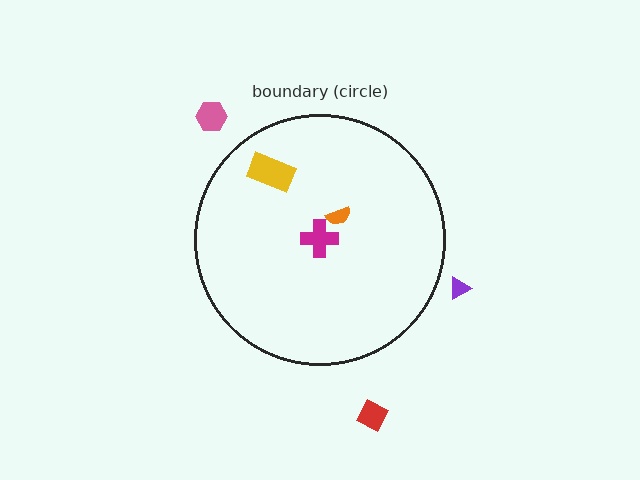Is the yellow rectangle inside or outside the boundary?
Inside.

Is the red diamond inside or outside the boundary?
Outside.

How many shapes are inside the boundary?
3 inside, 3 outside.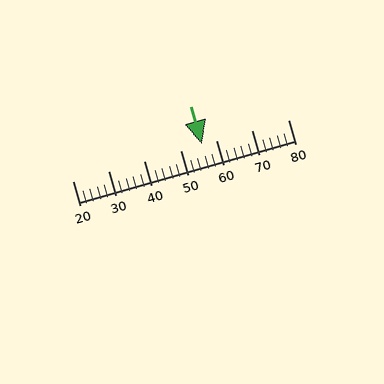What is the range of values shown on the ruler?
The ruler shows values from 20 to 80.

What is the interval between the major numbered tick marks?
The major tick marks are spaced 10 units apart.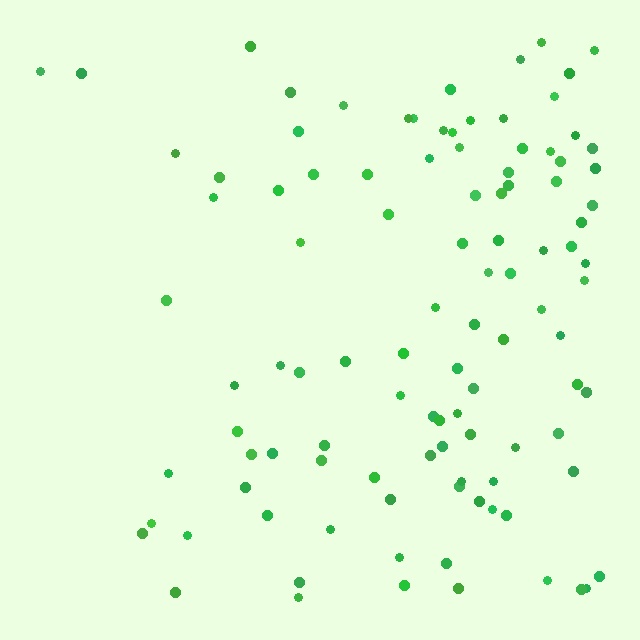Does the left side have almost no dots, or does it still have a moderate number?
Still a moderate number, just noticeably fewer than the right.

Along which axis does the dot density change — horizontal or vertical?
Horizontal.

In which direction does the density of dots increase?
From left to right, with the right side densest.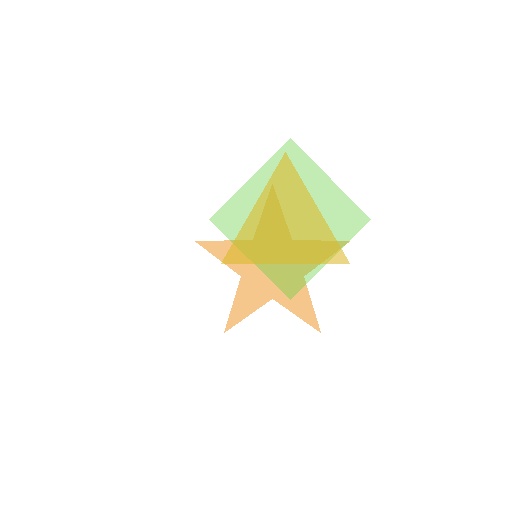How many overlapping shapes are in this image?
There are 3 overlapping shapes in the image.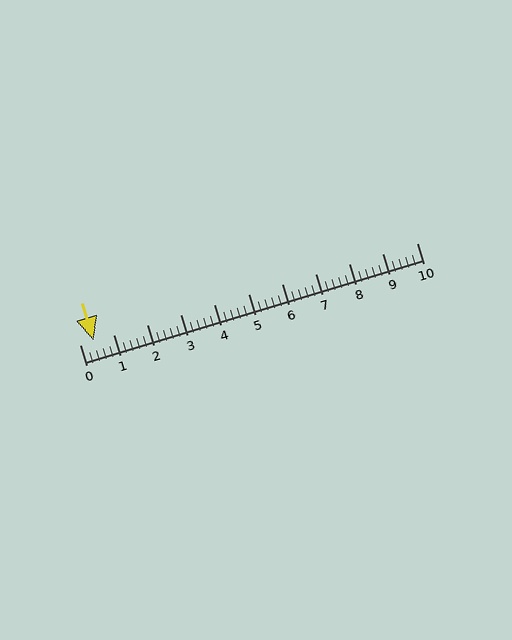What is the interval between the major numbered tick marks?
The major tick marks are spaced 1 units apart.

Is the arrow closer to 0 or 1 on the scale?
The arrow is closer to 0.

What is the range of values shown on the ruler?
The ruler shows values from 0 to 10.